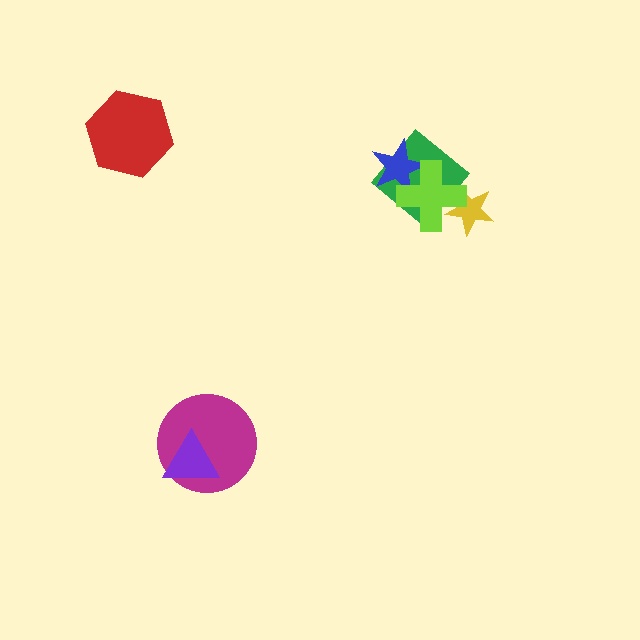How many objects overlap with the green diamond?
3 objects overlap with the green diamond.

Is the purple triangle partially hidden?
No, no other shape covers it.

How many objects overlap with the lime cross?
3 objects overlap with the lime cross.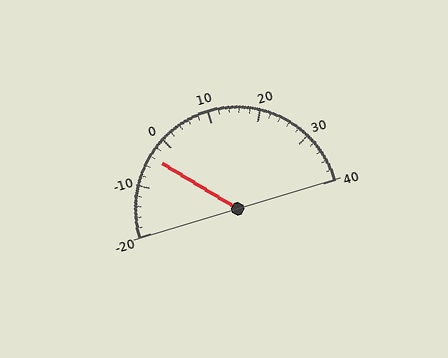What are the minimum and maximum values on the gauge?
The gauge ranges from -20 to 40.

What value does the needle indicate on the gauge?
The needle indicates approximately -4.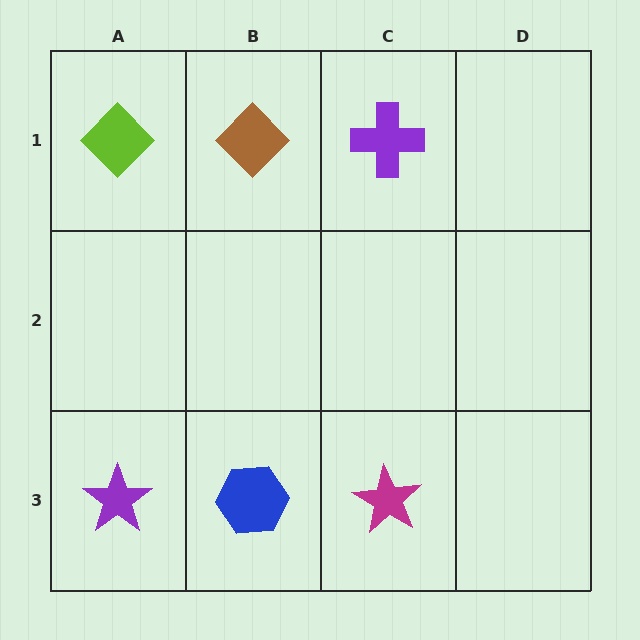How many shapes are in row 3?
3 shapes.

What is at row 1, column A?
A lime diamond.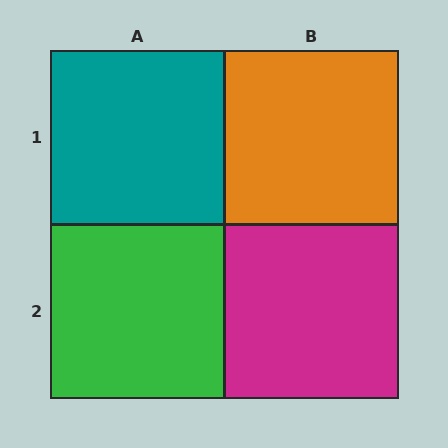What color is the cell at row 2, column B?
Magenta.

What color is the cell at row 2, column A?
Green.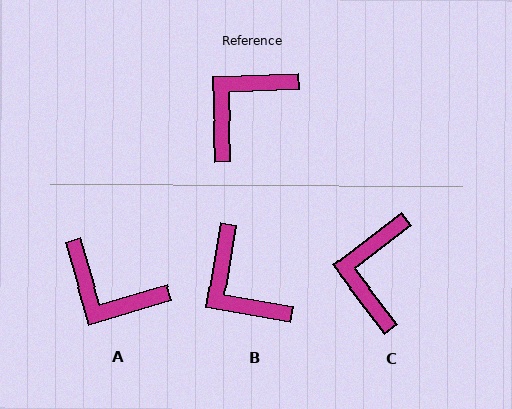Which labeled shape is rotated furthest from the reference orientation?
A, about 105 degrees away.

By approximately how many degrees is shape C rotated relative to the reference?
Approximately 36 degrees counter-clockwise.